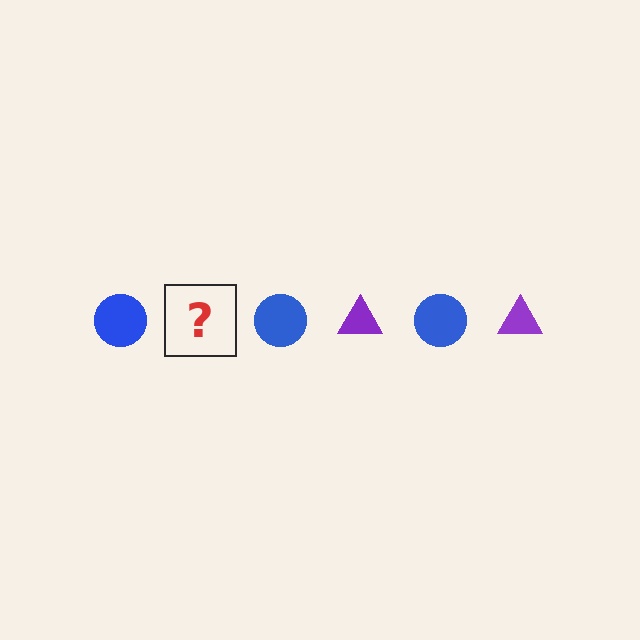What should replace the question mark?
The question mark should be replaced with a purple triangle.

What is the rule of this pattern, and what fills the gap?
The rule is that the pattern alternates between blue circle and purple triangle. The gap should be filled with a purple triangle.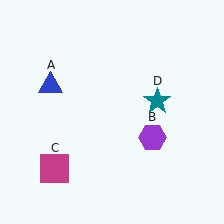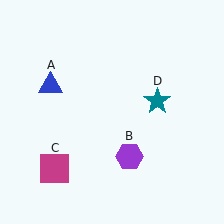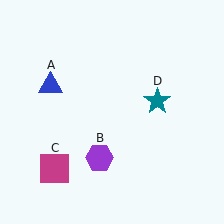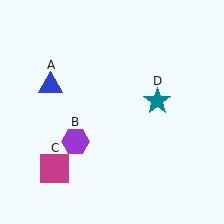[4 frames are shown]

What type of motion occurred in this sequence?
The purple hexagon (object B) rotated clockwise around the center of the scene.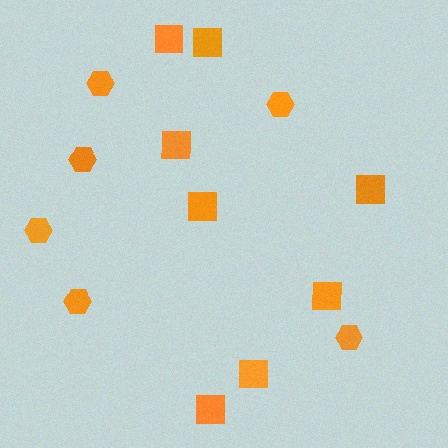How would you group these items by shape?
There are 2 groups: one group of hexagons (6) and one group of squares (8).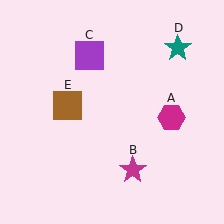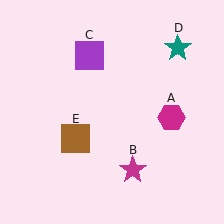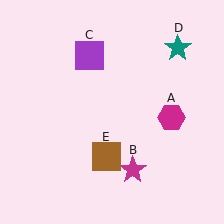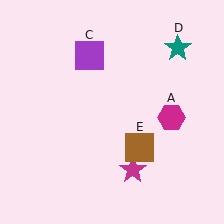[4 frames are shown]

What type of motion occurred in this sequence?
The brown square (object E) rotated counterclockwise around the center of the scene.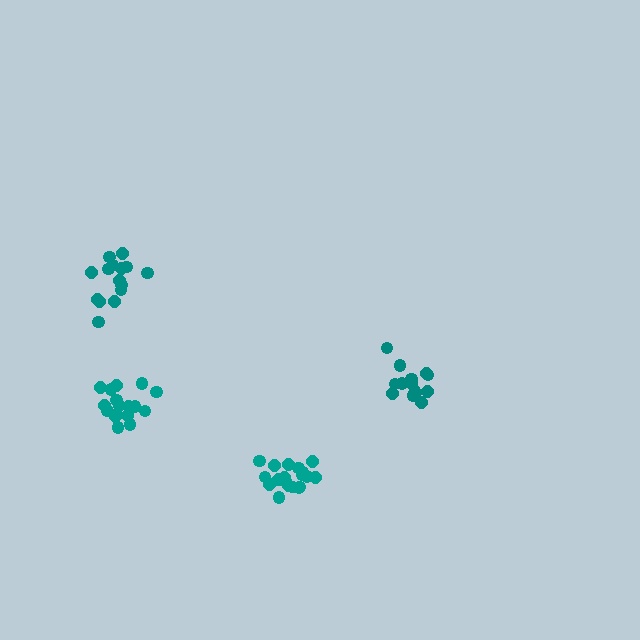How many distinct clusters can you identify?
There are 4 distinct clusters.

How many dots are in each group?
Group 1: 17 dots, Group 2: 15 dots, Group 3: 14 dots, Group 4: 19 dots (65 total).